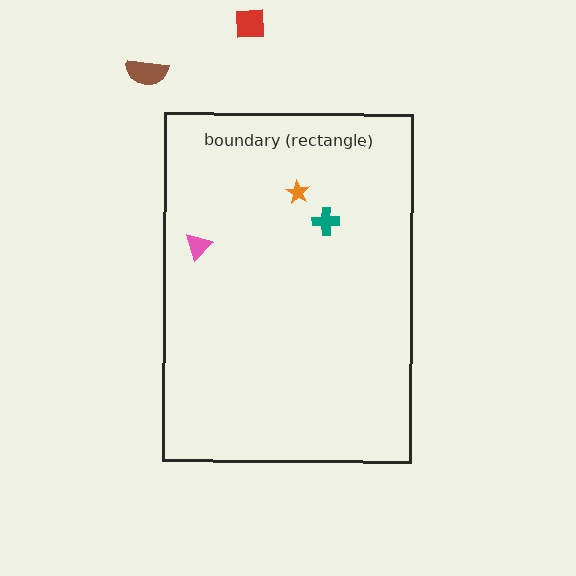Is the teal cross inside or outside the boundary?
Inside.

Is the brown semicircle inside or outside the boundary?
Outside.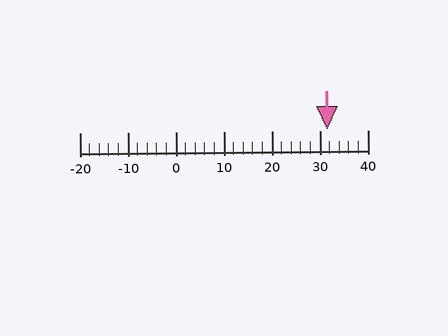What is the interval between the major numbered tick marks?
The major tick marks are spaced 10 units apart.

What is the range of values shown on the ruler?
The ruler shows values from -20 to 40.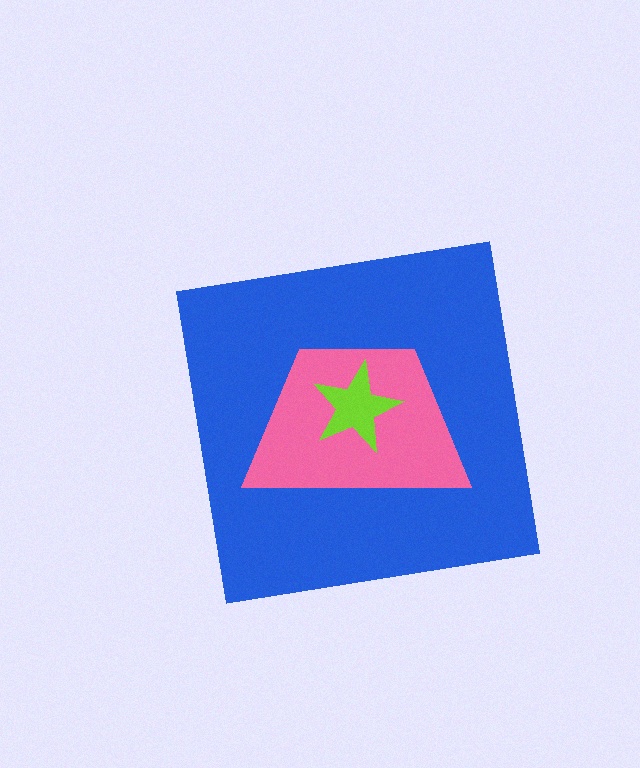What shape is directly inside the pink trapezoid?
The lime star.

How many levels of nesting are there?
3.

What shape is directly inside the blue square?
The pink trapezoid.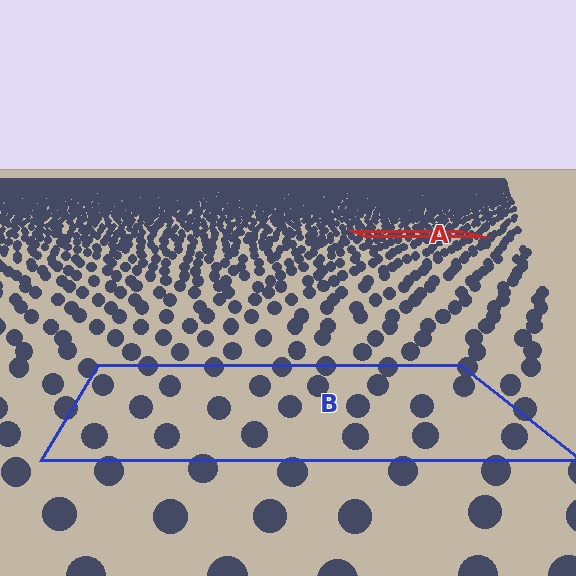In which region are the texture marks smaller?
The texture marks are smaller in region A, because it is farther away.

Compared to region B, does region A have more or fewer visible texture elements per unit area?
Region A has more texture elements per unit area — they are packed more densely because it is farther away.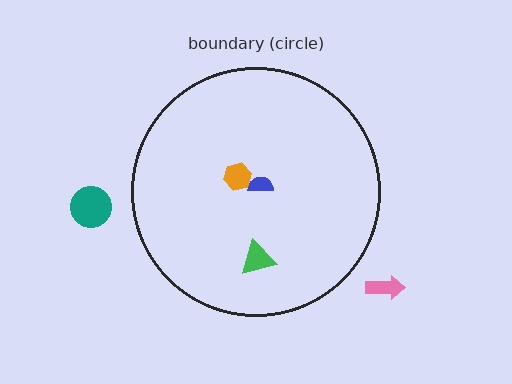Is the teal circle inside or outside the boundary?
Outside.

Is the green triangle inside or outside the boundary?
Inside.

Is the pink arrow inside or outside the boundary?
Outside.